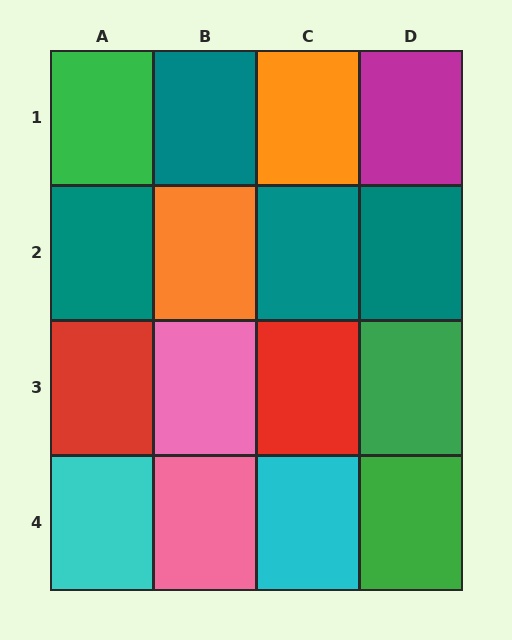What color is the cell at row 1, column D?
Magenta.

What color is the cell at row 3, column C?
Red.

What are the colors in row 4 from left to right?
Cyan, pink, cyan, green.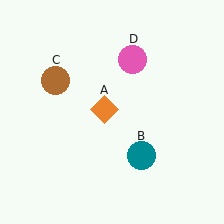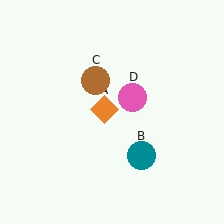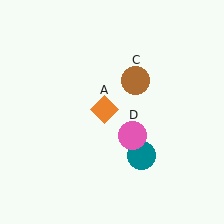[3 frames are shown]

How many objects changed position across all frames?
2 objects changed position: brown circle (object C), pink circle (object D).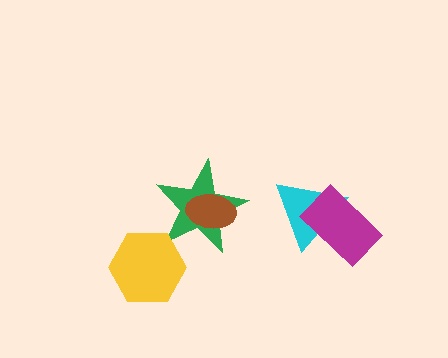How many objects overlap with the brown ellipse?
1 object overlaps with the brown ellipse.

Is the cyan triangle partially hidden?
Yes, it is partially covered by another shape.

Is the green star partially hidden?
Yes, it is partially covered by another shape.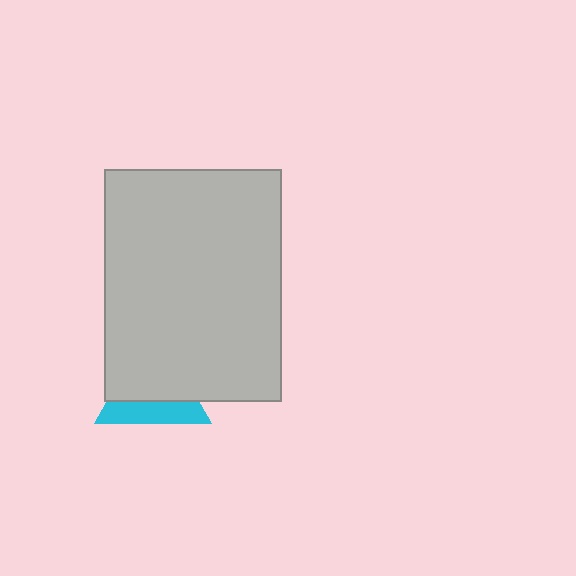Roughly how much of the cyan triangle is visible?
A small part of it is visible (roughly 38%).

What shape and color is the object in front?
The object in front is a light gray rectangle.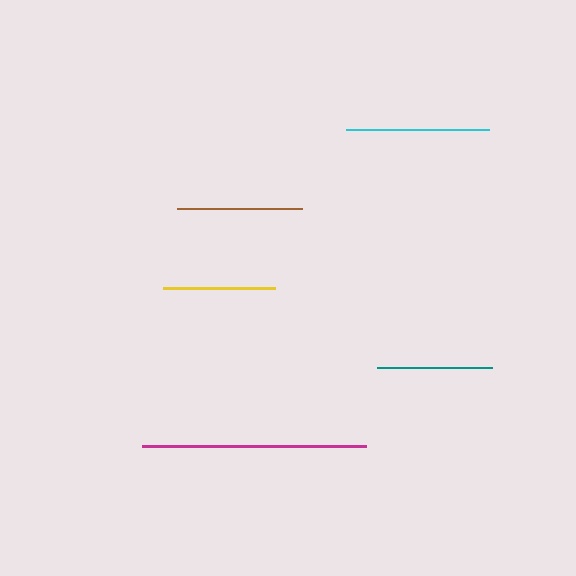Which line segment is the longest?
The magenta line is the longest at approximately 224 pixels.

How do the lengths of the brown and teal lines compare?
The brown and teal lines are approximately the same length.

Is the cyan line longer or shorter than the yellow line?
The cyan line is longer than the yellow line.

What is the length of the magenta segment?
The magenta segment is approximately 224 pixels long.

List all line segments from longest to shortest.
From longest to shortest: magenta, cyan, brown, teal, yellow.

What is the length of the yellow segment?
The yellow segment is approximately 112 pixels long.